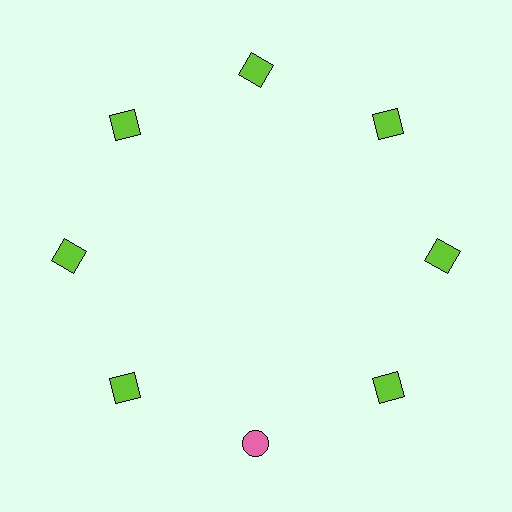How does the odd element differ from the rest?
It differs in both color (pink instead of lime) and shape (circle instead of square).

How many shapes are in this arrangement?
There are 8 shapes arranged in a ring pattern.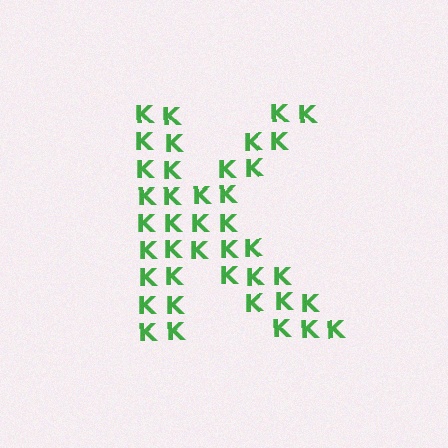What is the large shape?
The large shape is the letter K.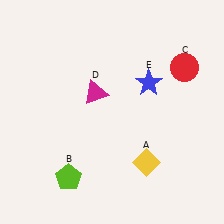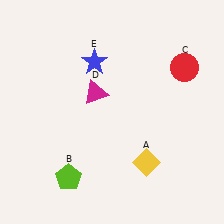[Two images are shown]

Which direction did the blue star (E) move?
The blue star (E) moved left.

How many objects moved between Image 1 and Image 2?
1 object moved between the two images.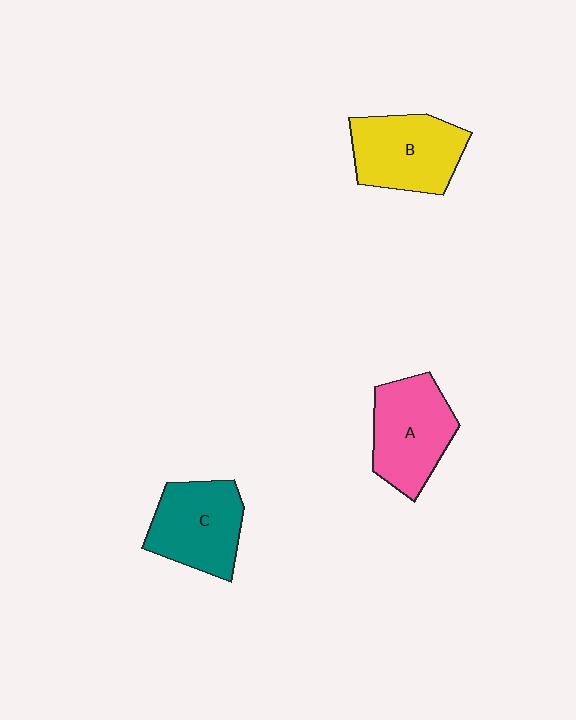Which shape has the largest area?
Shape A (pink).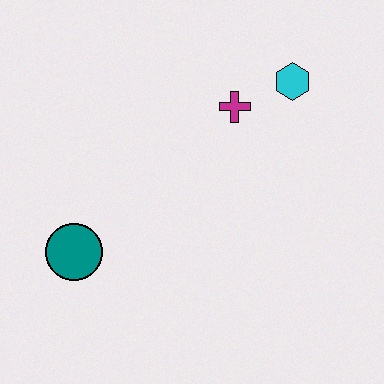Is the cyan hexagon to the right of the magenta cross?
Yes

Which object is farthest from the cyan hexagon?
The teal circle is farthest from the cyan hexagon.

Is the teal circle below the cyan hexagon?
Yes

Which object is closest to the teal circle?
The magenta cross is closest to the teal circle.